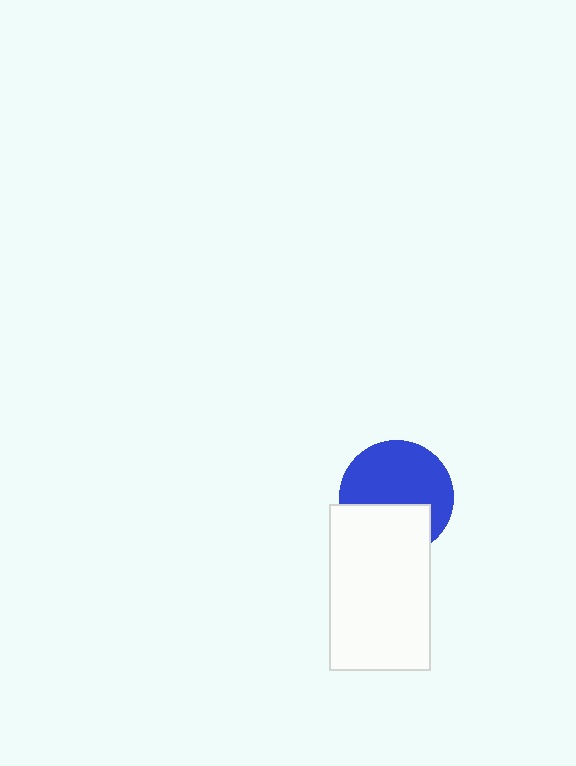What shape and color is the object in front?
The object in front is a white rectangle.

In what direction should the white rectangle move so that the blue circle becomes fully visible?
The white rectangle should move down. That is the shortest direction to clear the overlap and leave the blue circle fully visible.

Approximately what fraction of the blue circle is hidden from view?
Roughly 38% of the blue circle is hidden behind the white rectangle.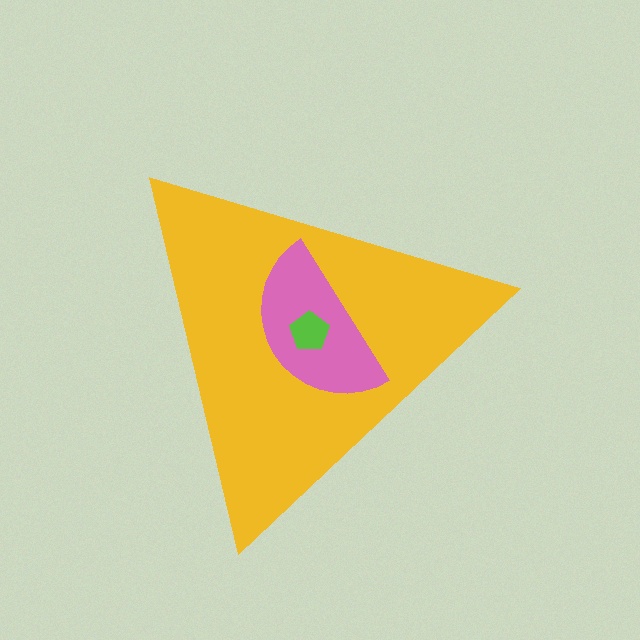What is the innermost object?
The lime pentagon.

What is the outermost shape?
The yellow triangle.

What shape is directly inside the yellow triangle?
The pink semicircle.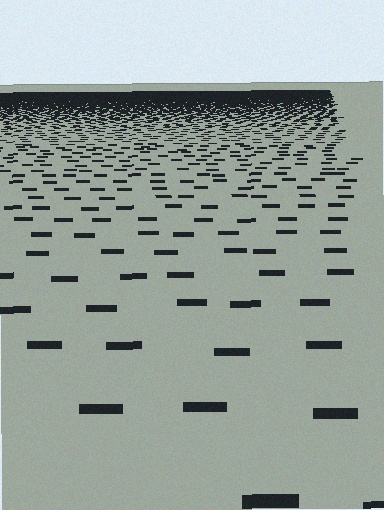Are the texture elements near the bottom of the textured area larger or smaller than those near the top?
Larger. Near the bottom, elements are closer to the viewer and appear at a bigger on-screen size.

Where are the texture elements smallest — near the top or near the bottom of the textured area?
Near the top.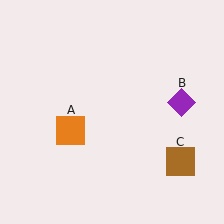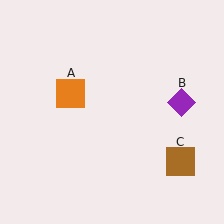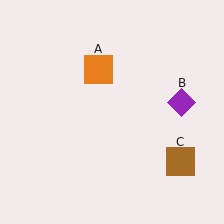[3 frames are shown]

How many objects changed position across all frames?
1 object changed position: orange square (object A).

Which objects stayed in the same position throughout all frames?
Purple diamond (object B) and brown square (object C) remained stationary.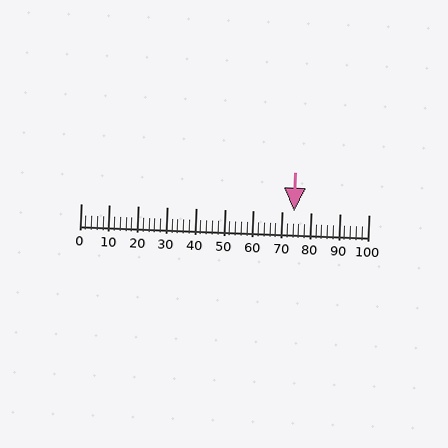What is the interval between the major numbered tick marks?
The major tick marks are spaced 10 units apart.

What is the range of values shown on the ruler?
The ruler shows values from 0 to 100.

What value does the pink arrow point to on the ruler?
The pink arrow points to approximately 74.